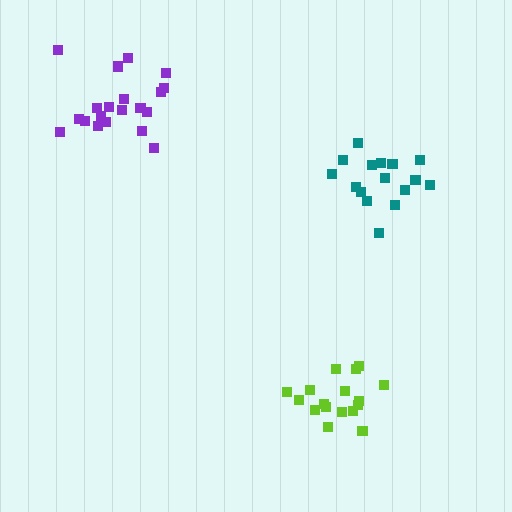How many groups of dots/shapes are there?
There are 3 groups.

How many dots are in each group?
Group 1: 16 dots, Group 2: 20 dots, Group 3: 17 dots (53 total).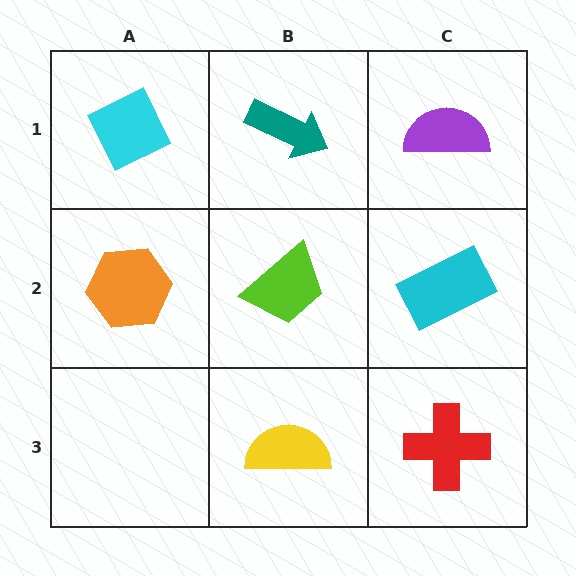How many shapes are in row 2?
3 shapes.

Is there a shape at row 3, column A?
No, that cell is empty.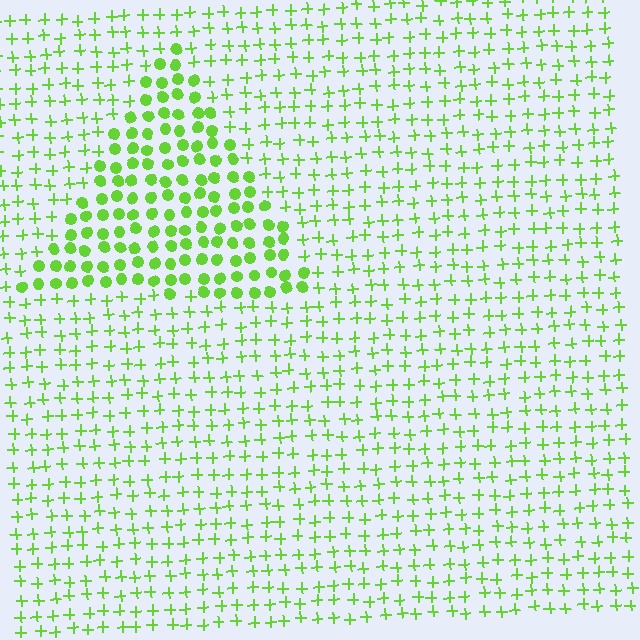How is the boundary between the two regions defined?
The boundary is defined by a change in element shape: circles inside vs. plus signs outside. All elements share the same color and spacing.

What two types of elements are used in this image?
The image uses circles inside the triangle region and plus signs outside it.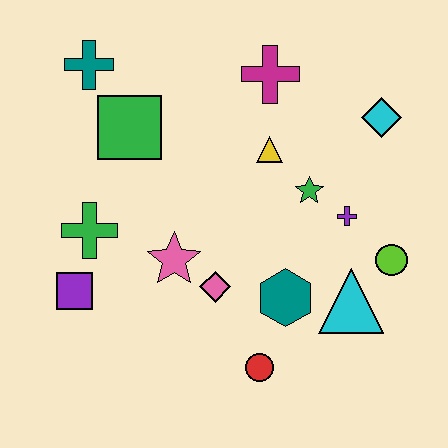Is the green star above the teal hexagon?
Yes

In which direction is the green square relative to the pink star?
The green square is above the pink star.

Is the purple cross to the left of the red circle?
No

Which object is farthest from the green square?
The lime circle is farthest from the green square.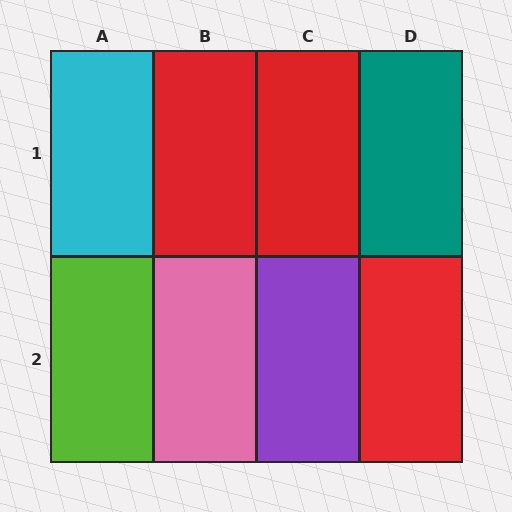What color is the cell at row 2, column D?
Red.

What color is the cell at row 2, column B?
Pink.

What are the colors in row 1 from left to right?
Cyan, red, red, teal.